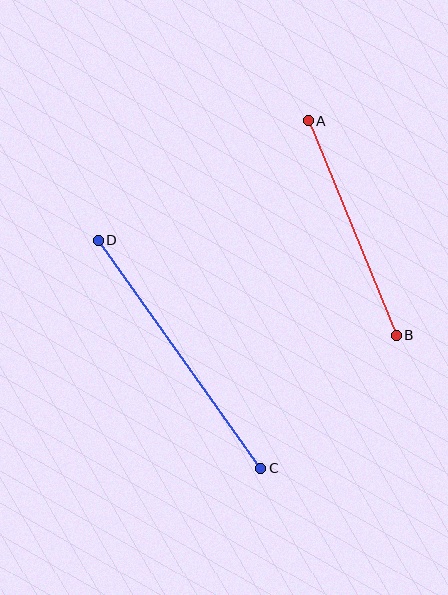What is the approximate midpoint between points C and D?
The midpoint is at approximately (179, 354) pixels.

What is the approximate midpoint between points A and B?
The midpoint is at approximately (352, 228) pixels.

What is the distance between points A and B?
The distance is approximately 232 pixels.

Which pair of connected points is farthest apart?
Points C and D are farthest apart.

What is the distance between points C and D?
The distance is approximately 280 pixels.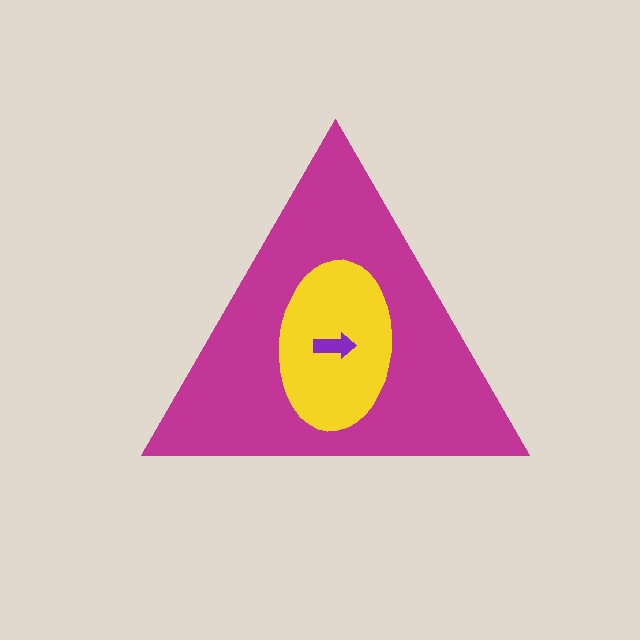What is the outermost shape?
The magenta triangle.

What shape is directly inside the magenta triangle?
The yellow ellipse.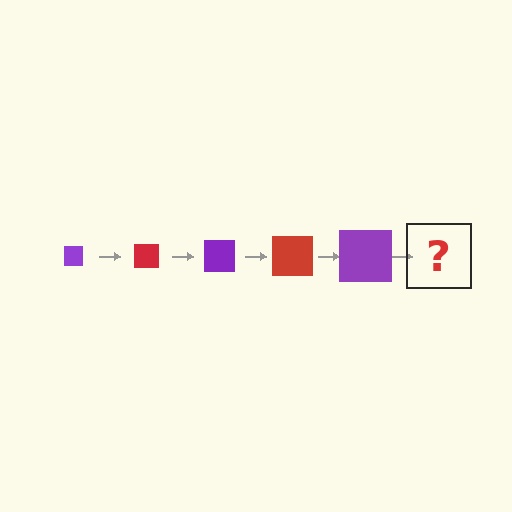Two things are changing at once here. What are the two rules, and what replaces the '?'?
The two rules are that the square grows larger each step and the color cycles through purple and red. The '?' should be a red square, larger than the previous one.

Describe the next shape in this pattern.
It should be a red square, larger than the previous one.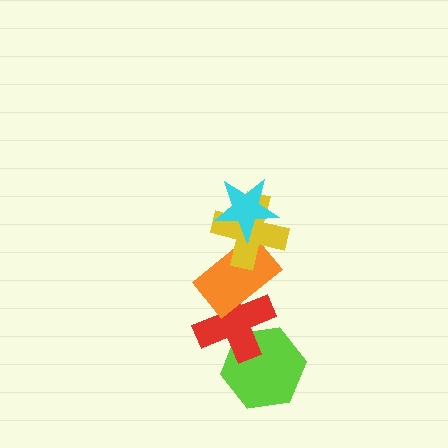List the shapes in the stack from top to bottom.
From top to bottom: the cyan star, the yellow cross, the orange rectangle, the red cross, the lime hexagon.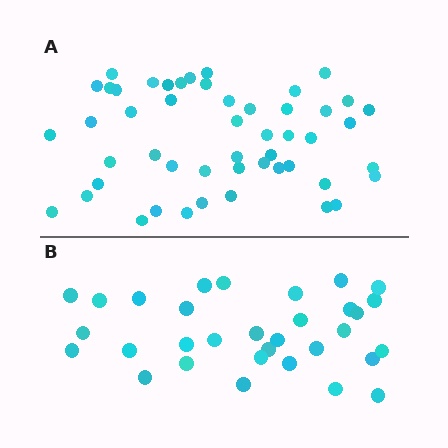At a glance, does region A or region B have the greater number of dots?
Region A (the top region) has more dots.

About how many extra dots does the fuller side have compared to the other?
Region A has approximately 20 more dots than region B.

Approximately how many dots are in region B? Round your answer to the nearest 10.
About 30 dots. (The exact count is 32, which rounds to 30.)